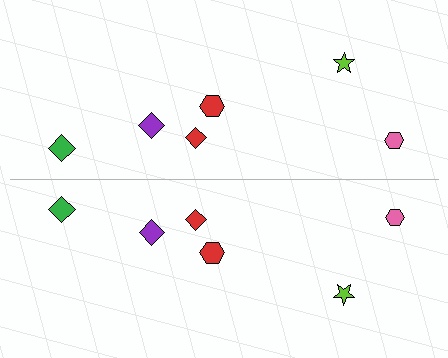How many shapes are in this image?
There are 12 shapes in this image.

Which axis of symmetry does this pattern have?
The pattern has a horizontal axis of symmetry running through the center of the image.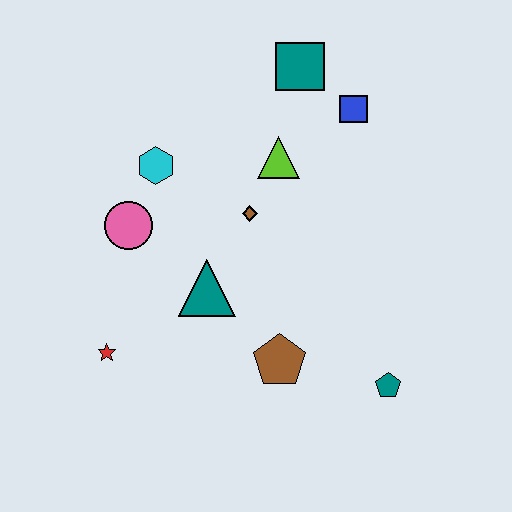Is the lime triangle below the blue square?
Yes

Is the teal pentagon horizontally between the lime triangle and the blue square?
No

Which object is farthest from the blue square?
The red star is farthest from the blue square.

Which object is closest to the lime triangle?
The brown diamond is closest to the lime triangle.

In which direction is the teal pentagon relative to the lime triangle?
The teal pentagon is below the lime triangle.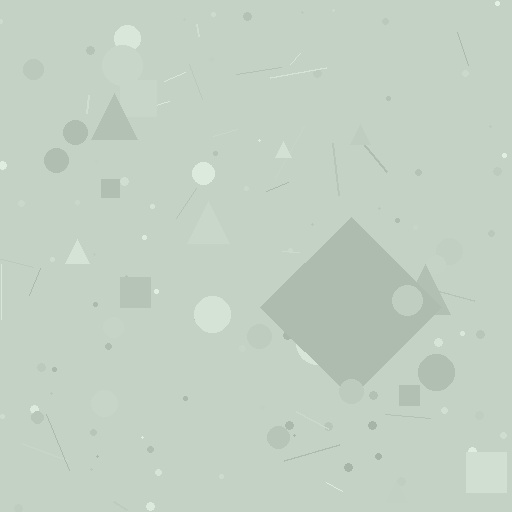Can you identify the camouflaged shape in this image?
The camouflaged shape is a diamond.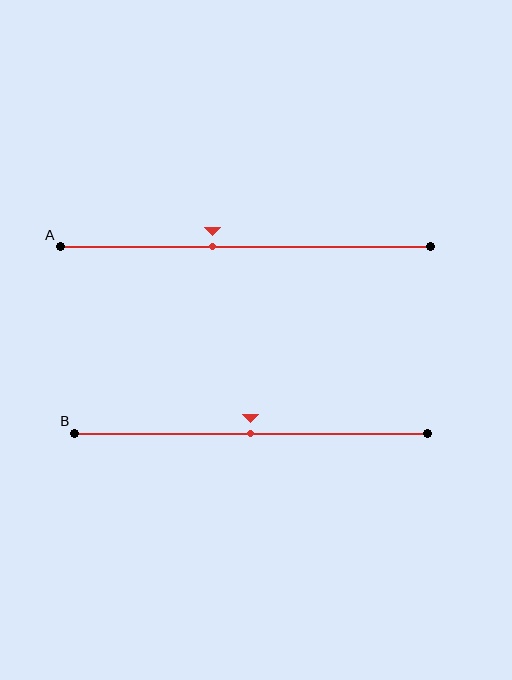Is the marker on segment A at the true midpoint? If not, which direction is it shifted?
No, the marker on segment A is shifted to the left by about 9% of the segment length.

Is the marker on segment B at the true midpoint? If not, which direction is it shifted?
Yes, the marker on segment B is at the true midpoint.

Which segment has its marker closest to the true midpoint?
Segment B has its marker closest to the true midpoint.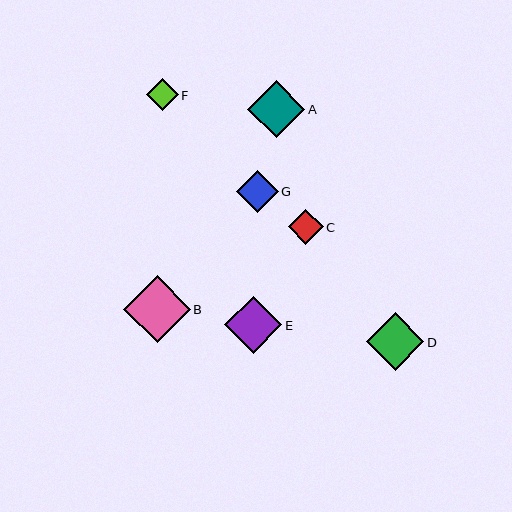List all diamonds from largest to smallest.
From largest to smallest: B, A, D, E, G, C, F.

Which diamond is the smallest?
Diamond F is the smallest with a size of approximately 32 pixels.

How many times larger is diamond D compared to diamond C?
Diamond D is approximately 1.6 times the size of diamond C.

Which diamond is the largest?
Diamond B is the largest with a size of approximately 67 pixels.